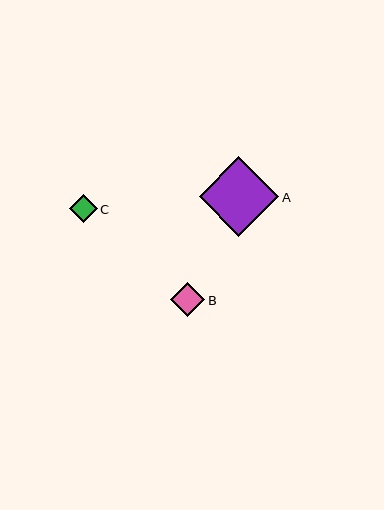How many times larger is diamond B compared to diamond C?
Diamond B is approximately 1.2 times the size of diamond C.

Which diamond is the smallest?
Diamond C is the smallest with a size of approximately 28 pixels.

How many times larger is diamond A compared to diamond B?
Diamond A is approximately 2.3 times the size of diamond B.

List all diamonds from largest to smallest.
From largest to smallest: A, B, C.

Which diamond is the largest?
Diamond A is the largest with a size of approximately 80 pixels.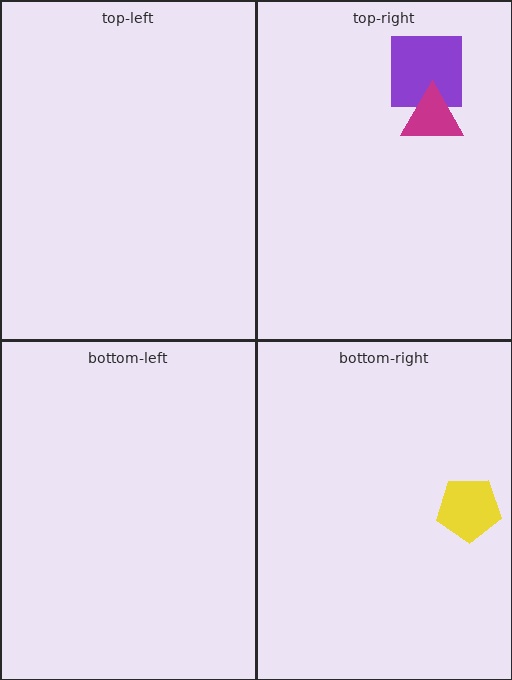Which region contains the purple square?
The top-right region.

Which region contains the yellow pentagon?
The bottom-right region.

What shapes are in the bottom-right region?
The yellow pentagon.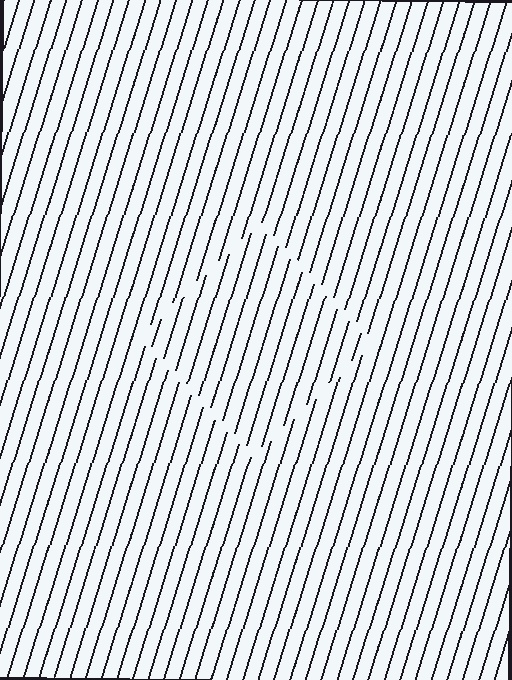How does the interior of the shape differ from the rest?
The interior of the shape contains the same grating, shifted by half a period — the contour is defined by the phase discontinuity where line-ends from the inner and outer gratings abut.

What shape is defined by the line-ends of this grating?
An illusory square. The interior of the shape contains the same grating, shifted by half a period — the contour is defined by the phase discontinuity where line-ends from the inner and outer gratings abut.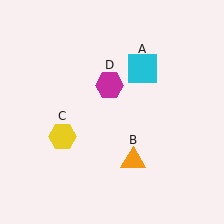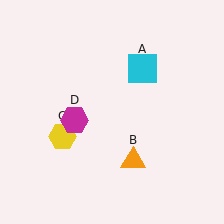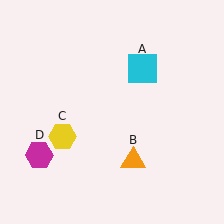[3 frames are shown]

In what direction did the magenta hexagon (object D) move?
The magenta hexagon (object D) moved down and to the left.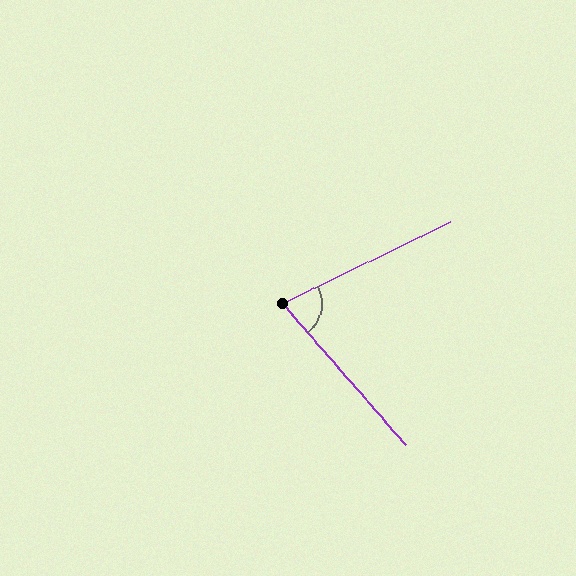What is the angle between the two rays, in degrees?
Approximately 75 degrees.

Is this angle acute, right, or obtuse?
It is acute.